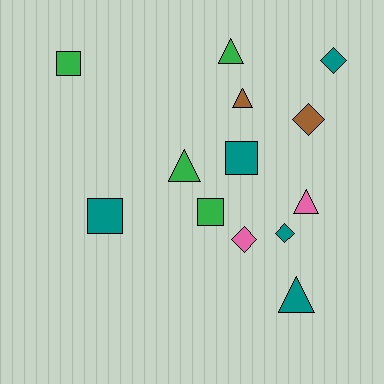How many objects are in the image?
There are 13 objects.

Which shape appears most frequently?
Triangle, with 5 objects.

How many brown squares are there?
There are no brown squares.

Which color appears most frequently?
Teal, with 5 objects.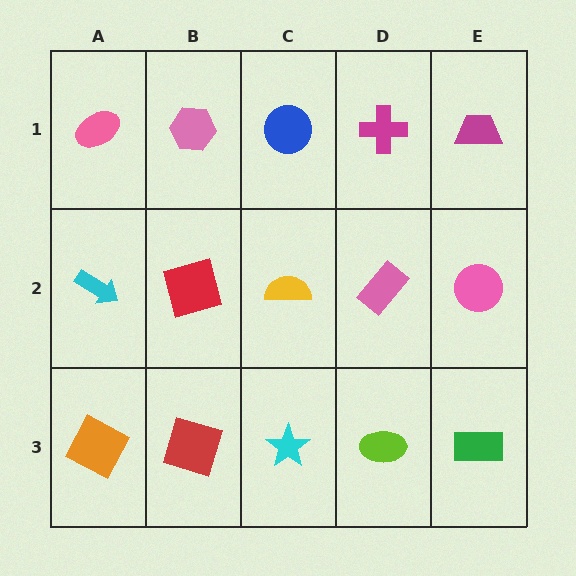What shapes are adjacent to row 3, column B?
A red square (row 2, column B), an orange square (row 3, column A), a cyan star (row 3, column C).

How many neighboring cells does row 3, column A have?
2.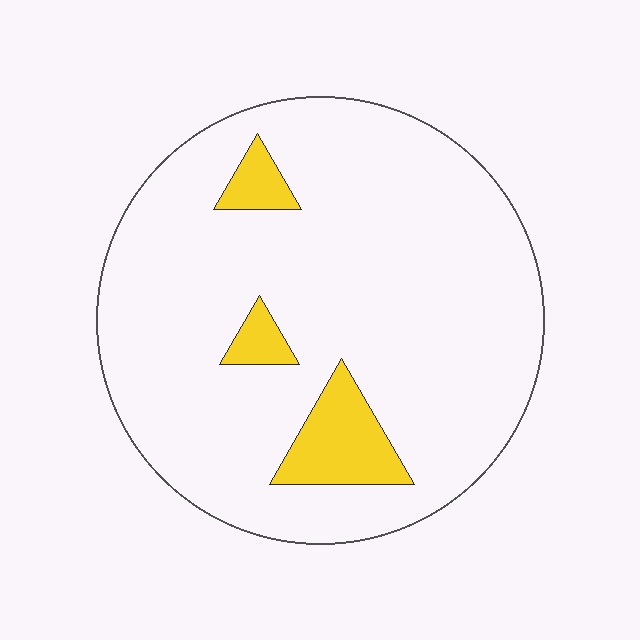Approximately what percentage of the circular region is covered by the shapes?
Approximately 10%.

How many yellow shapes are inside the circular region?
3.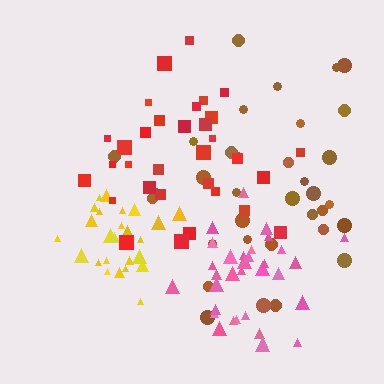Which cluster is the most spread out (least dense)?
Brown.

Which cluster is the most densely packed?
Yellow.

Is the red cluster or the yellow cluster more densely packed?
Yellow.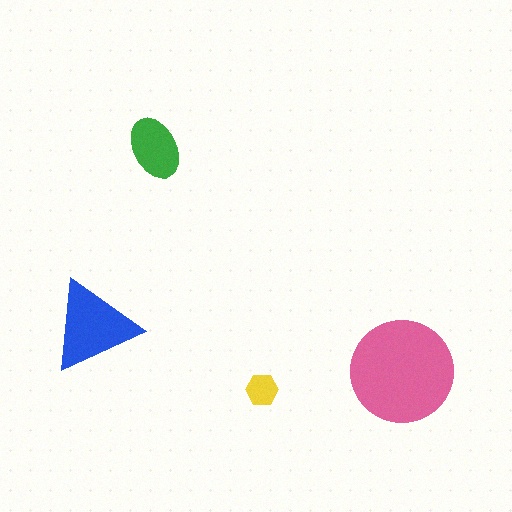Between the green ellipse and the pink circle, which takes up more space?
The pink circle.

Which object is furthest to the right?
The pink circle is rightmost.